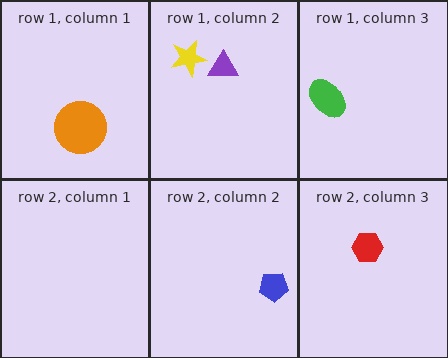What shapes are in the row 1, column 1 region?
The orange circle.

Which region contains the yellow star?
The row 1, column 2 region.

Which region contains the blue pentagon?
The row 2, column 2 region.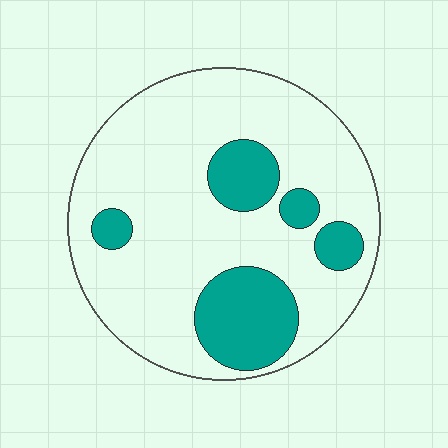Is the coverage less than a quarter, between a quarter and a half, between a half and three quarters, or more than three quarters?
Less than a quarter.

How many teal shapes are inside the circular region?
5.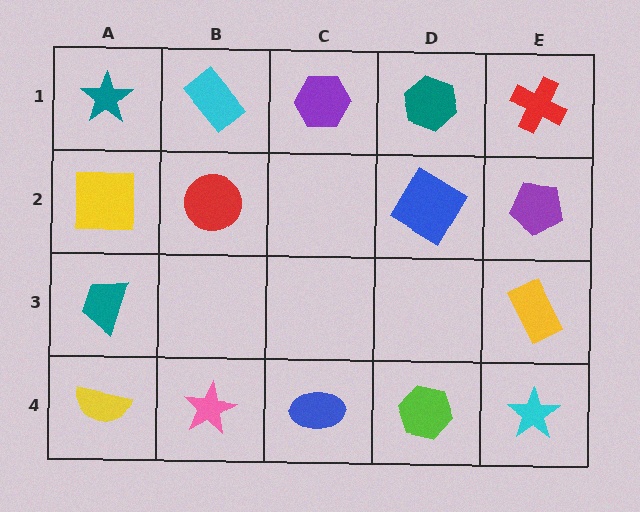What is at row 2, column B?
A red circle.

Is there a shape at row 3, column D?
No, that cell is empty.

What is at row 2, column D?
A blue diamond.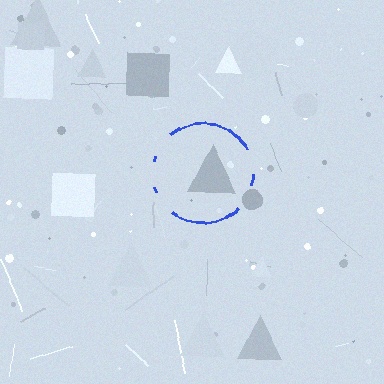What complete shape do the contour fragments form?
The contour fragments form a circle.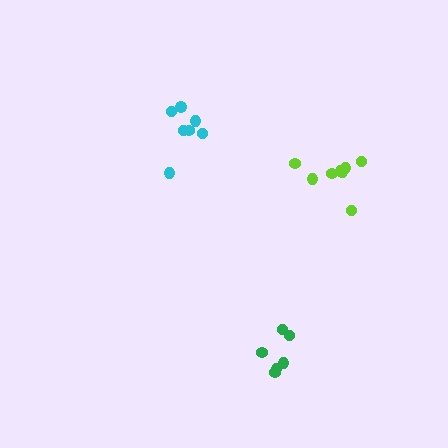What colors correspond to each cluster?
The clusters are colored: green, cyan, lime.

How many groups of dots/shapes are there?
There are 3 groups.